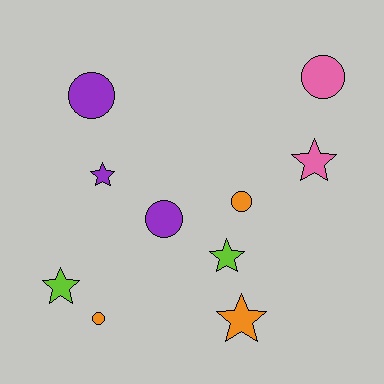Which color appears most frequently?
Orange, with 3 objects.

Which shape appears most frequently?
Circle, with 5 objects.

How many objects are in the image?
There are 10 objects.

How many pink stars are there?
There is 1 pink star.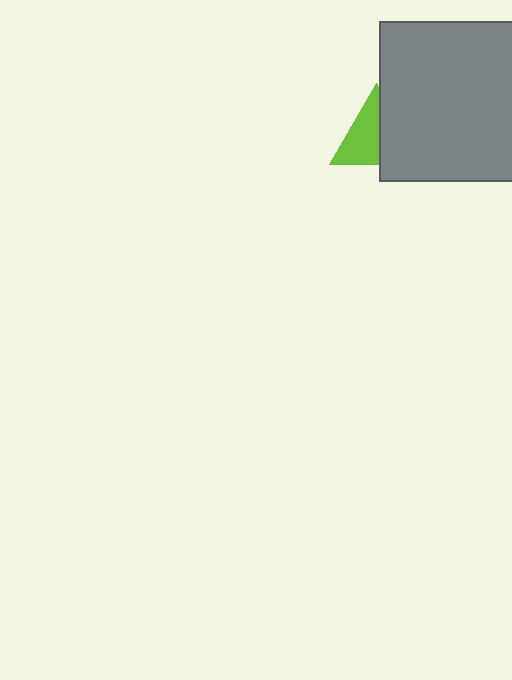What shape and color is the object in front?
The object in front is a gray square.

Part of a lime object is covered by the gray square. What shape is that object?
It is a triangle.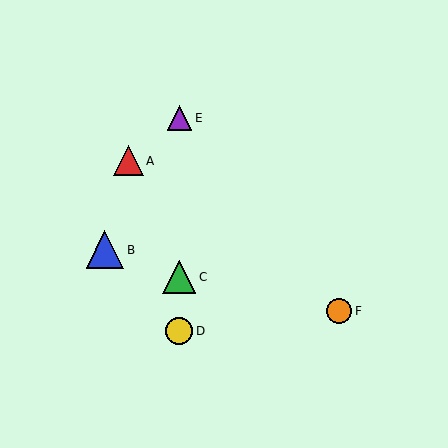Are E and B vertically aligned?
No, E is at x≈179 and B is at x≈105.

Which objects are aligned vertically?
Objects C, D, E are aligned vertically.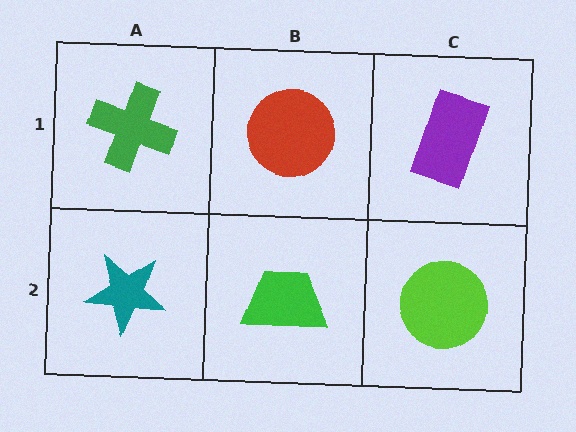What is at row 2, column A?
A teal star.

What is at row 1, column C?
A purple rectangle.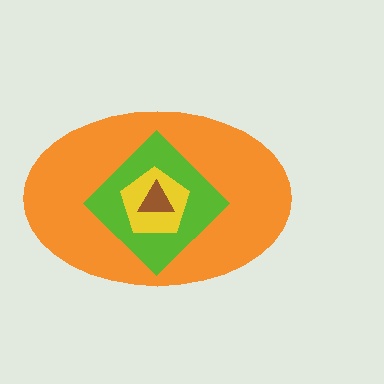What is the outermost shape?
The orange ellipse.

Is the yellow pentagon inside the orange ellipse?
Yes.